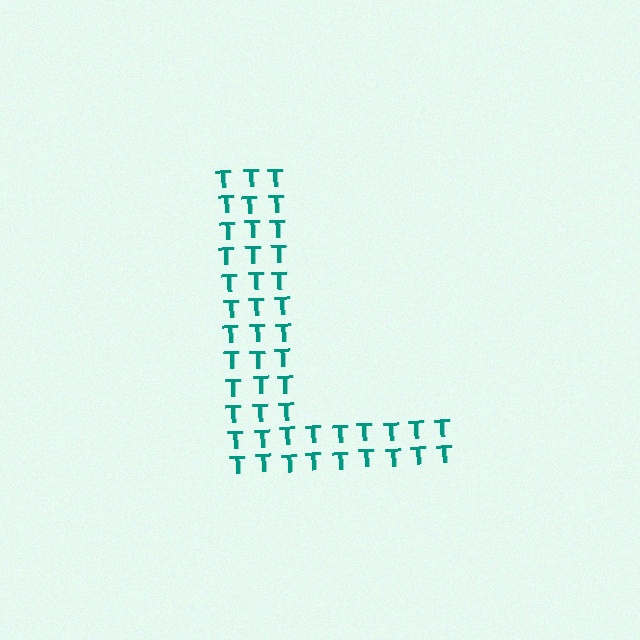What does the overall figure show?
The overall figure shows the letter L.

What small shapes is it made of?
It is made of small letter T's.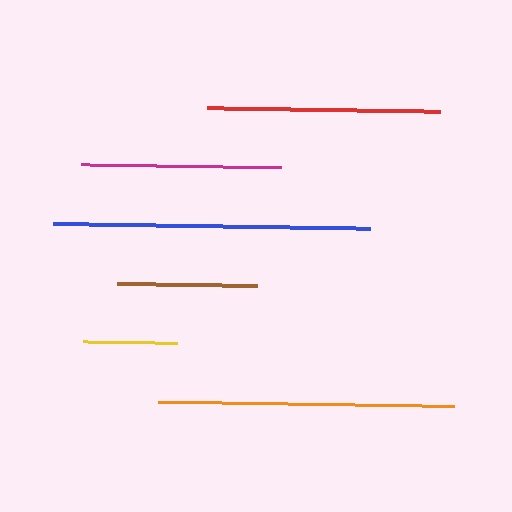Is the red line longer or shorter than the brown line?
The red line is longer than the brown line.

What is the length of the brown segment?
The brown segment is approximately 139 pixels long.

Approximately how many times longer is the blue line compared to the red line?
The blue line is approximately 1.4 times the length of the red line.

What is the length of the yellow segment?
The yellow segment is approximately 95 pixels long.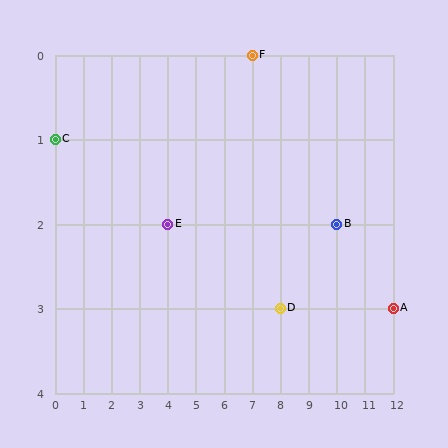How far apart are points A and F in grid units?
Points A and F are 5 columns and 3 rows apart (about 5.8 grid units diagonally).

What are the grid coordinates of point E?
Point E is at grid coordinates (4, 2).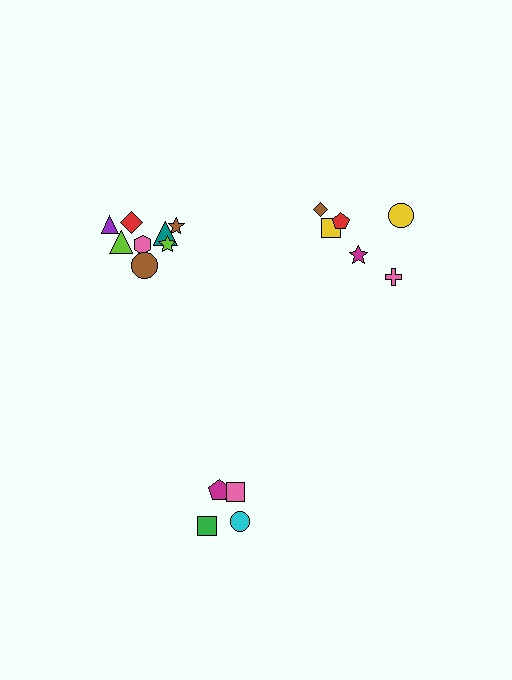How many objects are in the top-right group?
There are 6 objects.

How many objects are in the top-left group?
There are 8 objects.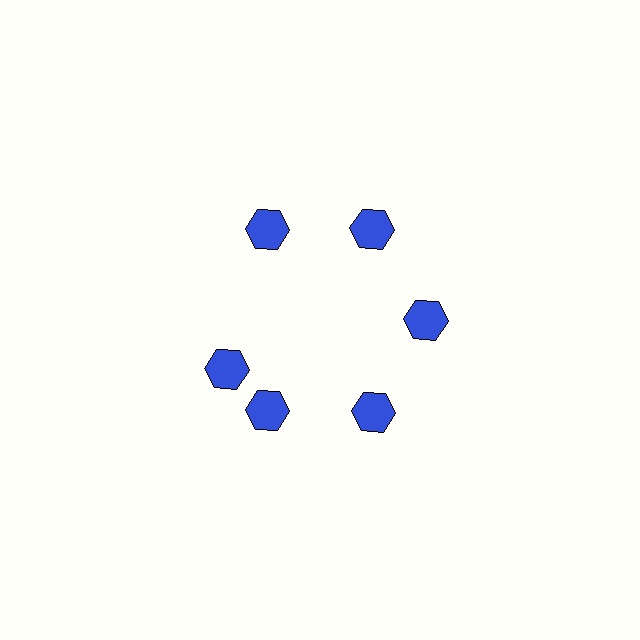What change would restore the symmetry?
The symmetry would be restored by rotating it back into even spacing with its neighbors so that all 6 hexagons sit at equal angles and equal distance from the center.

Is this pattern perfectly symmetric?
No. The 6 blue hexagons are arranged in a ring, but one element near the 9 o'clock position is rotated out of alignment along the ring, breaking the 6-fold rotational symmetry.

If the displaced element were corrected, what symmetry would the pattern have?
It would have 6-fold rotational symmetry — the pattern would map onto itself every 60 degrees.